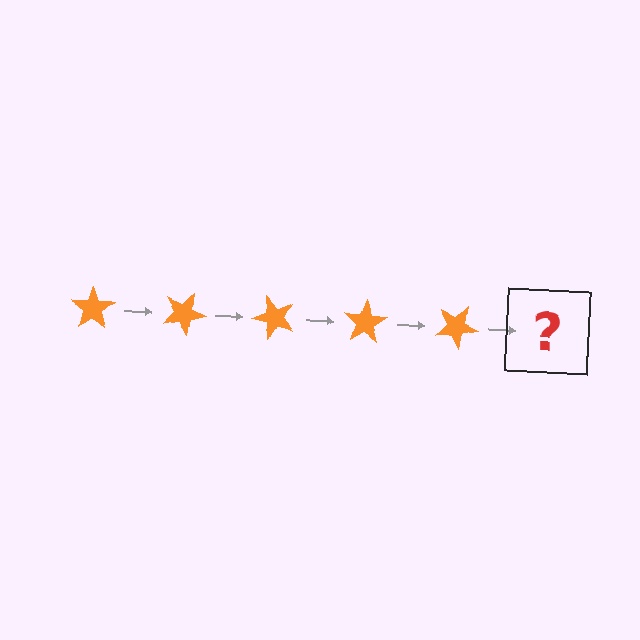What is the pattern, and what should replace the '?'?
The pattern is that the star rotates 25 degrees each step. The '?' should be an orange star rotated 125 degrees.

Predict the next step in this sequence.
The next step is an orange star rotated 125 degrees.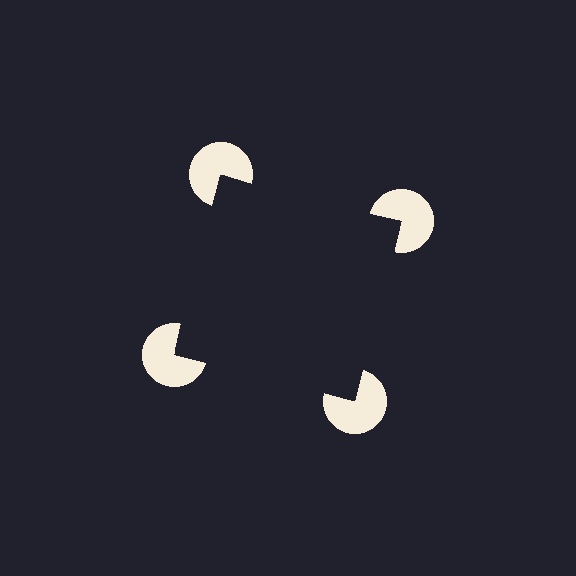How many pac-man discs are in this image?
There are 4 — one at each vertex of the illusory square.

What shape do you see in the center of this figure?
An illusory square — its edges are inferred from the aligned wedge cuts in the pac-man discs, not physically drawn.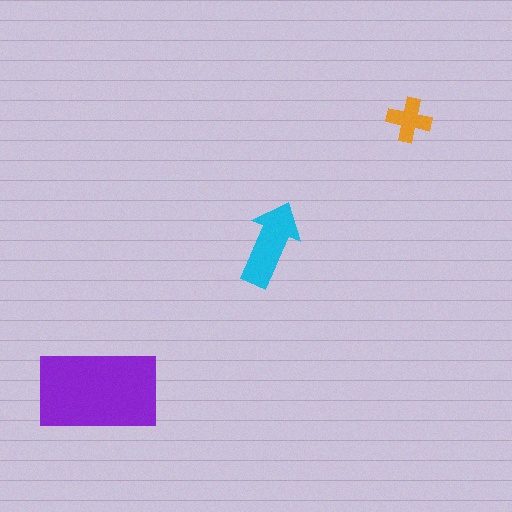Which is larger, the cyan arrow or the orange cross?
The cyan arrow.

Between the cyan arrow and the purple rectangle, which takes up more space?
The purple rectangle.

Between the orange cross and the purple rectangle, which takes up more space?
The purple rectangle.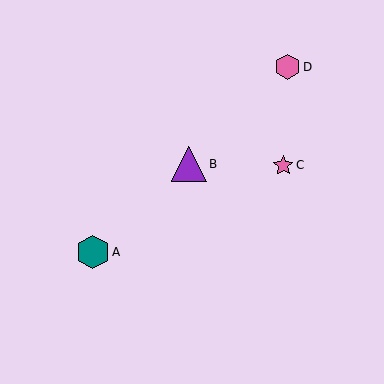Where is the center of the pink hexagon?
The center of the pink hexagon is at (288, 67).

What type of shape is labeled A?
Shape A is a teal hexagon.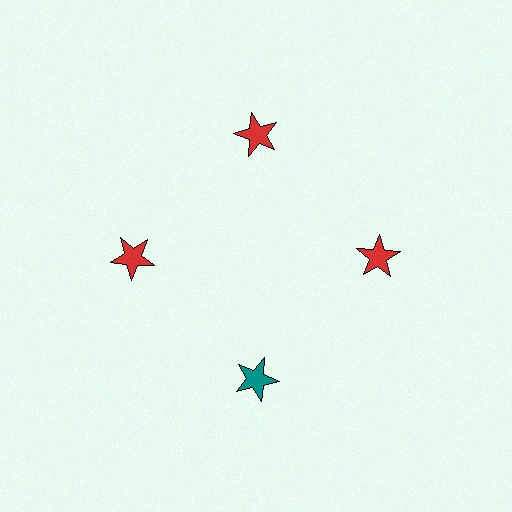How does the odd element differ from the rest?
It has a different color: teal instead of red.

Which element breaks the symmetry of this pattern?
The teal star at roughly the 6 o'clock position breaks the symmetry. All other shapes are red stars.